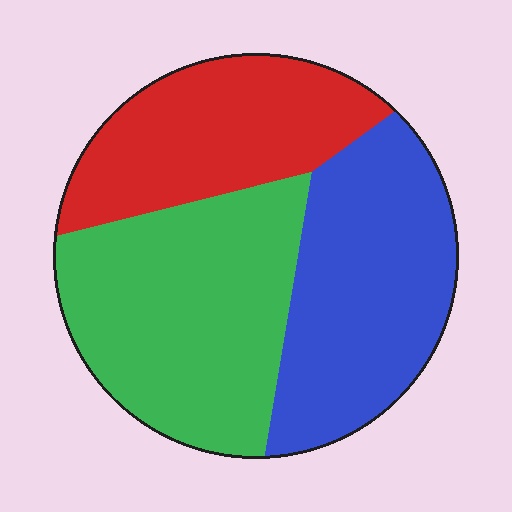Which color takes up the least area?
Red, at roughly 25%.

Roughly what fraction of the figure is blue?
Blue covers about 35% of the figure.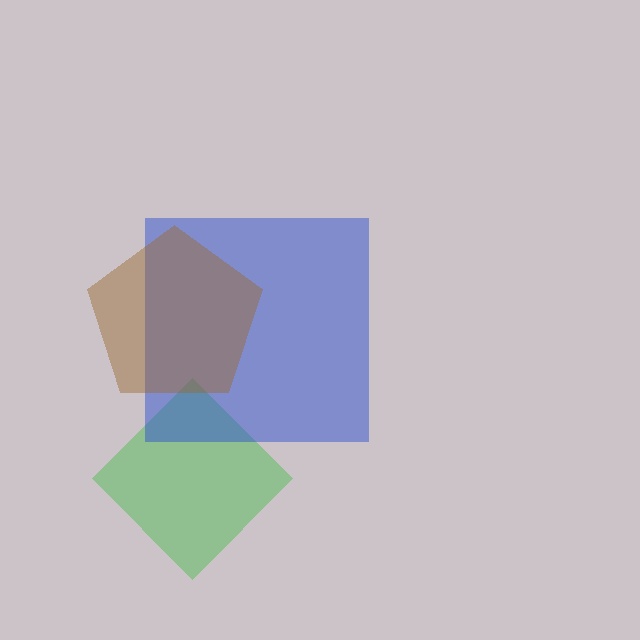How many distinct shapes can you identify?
There are 3 distinct shapes: a green diamond, a blue square, a brown pentagon.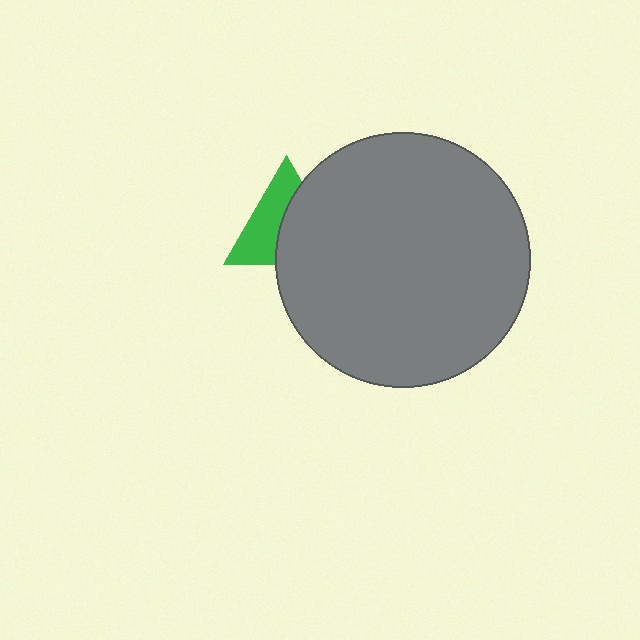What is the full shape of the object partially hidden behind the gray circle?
The partially hidden object is a green triangle.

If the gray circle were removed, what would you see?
You would see the complete green triangle.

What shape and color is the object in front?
The object in front is a gray circle.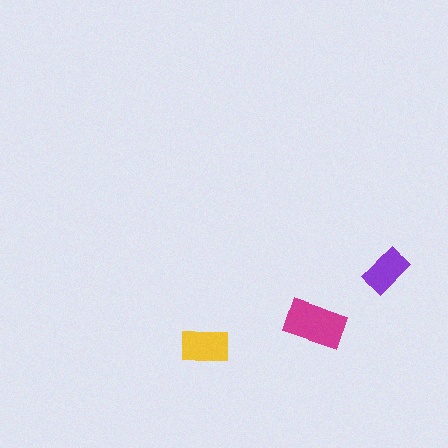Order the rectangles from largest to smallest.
the magenta one, the yellow one, the purple one.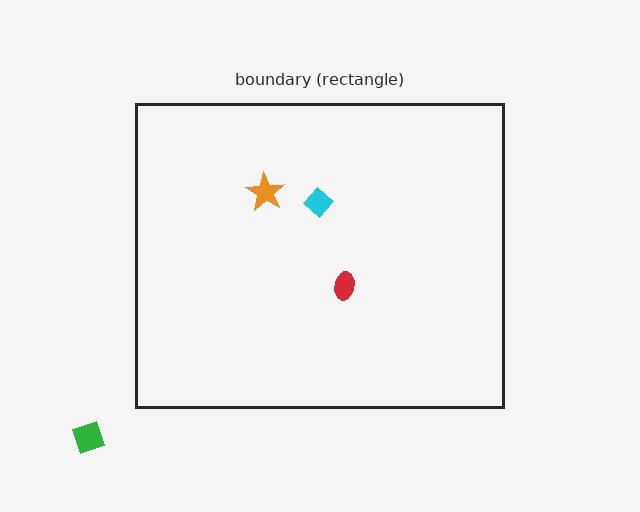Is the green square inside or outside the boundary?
Outside.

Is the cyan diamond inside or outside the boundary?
Inside.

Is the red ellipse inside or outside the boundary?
Inside.